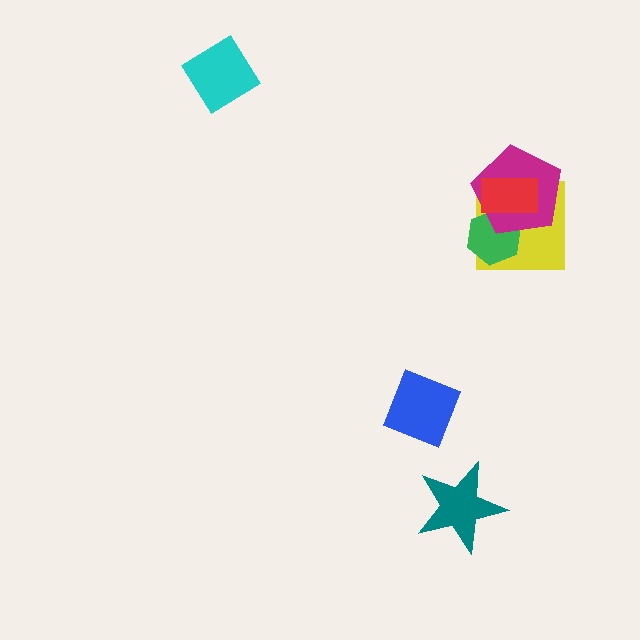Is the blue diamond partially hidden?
No, no other shape covers it.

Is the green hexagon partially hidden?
Yes, it is partially covered by another shape.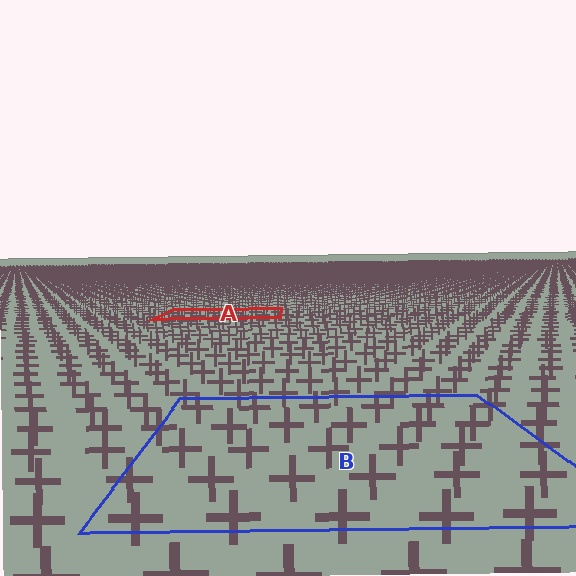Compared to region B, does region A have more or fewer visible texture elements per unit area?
Region A has more texture elements per unit area — they are packed more densely because it is farther away.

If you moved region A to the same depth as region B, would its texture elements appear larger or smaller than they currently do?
They would appear larger. At a closer depth, the same texture elements are projected at a bigger on-screen size.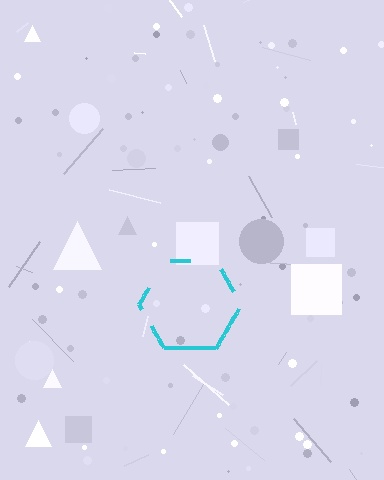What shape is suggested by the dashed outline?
The dashed outline suggests a hexagon.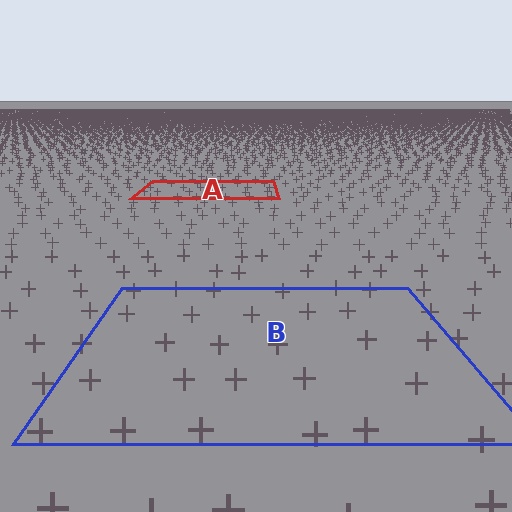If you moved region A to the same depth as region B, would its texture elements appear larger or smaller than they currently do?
They would appear larger. At a closer depth, the same texture elements are projected at a bigger on-screen size.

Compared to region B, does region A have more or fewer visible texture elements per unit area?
Region A has more texture elements per unit area — they are packed more densely because it is farther away.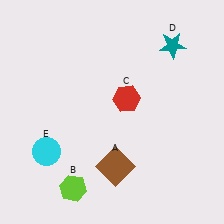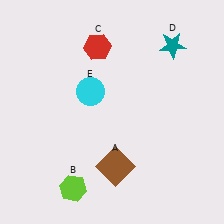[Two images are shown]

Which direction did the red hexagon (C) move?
The red hexagon (C) moved up.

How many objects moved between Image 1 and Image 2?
2 objects moved between the two images.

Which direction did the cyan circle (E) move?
The cyan circle (E) moved up.